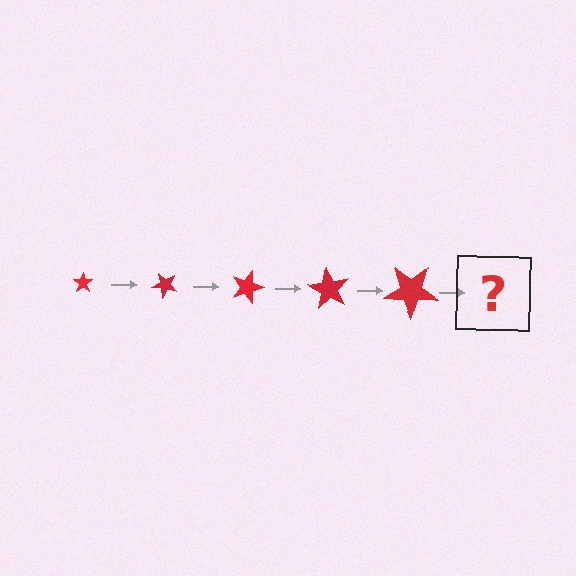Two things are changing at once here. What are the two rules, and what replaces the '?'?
The two rules are that the star grows larger each step and it rotates 45 degrees each step. The '?' should be a star, larger than the previous one and rotated 225 degrees from the start.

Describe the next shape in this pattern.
It should be a star, larger than the previous one and rotated 225 degrees from the start.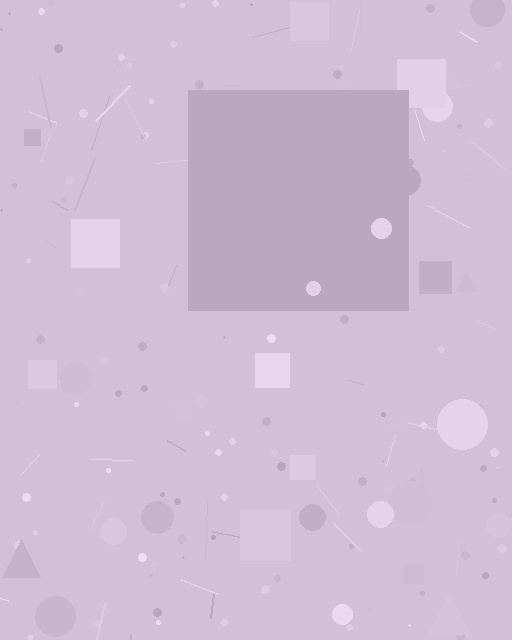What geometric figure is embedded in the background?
A square is embedded in the background.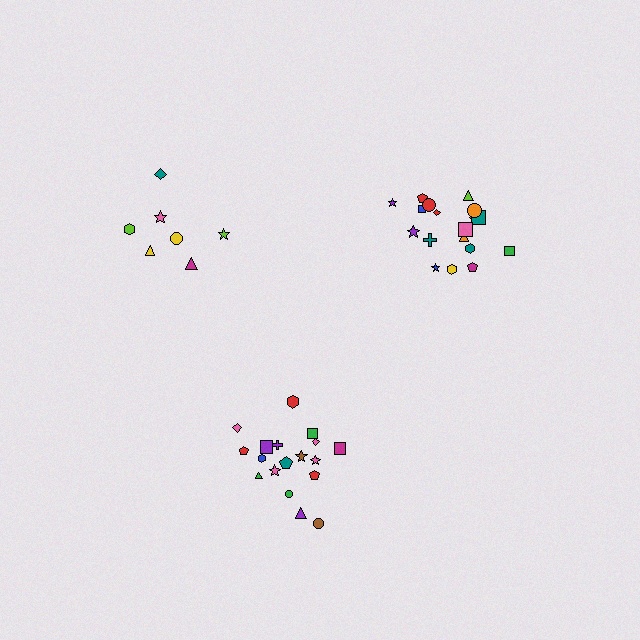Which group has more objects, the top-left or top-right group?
The top-right group.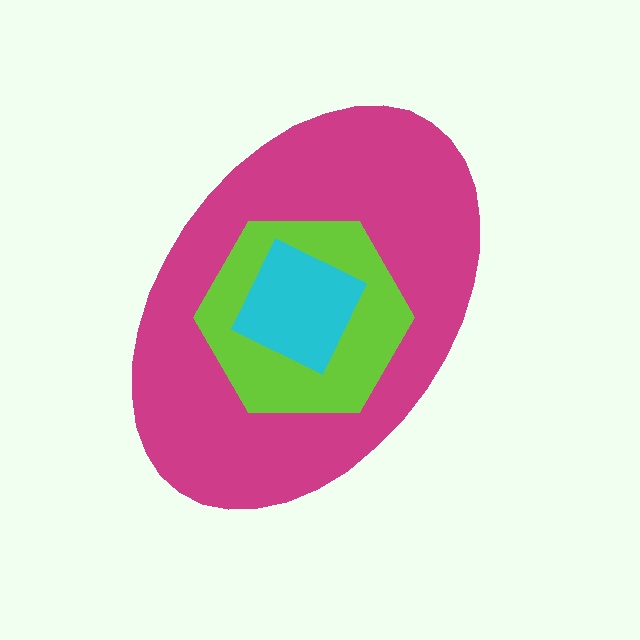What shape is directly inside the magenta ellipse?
The lime hexagon.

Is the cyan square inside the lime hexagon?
Yes.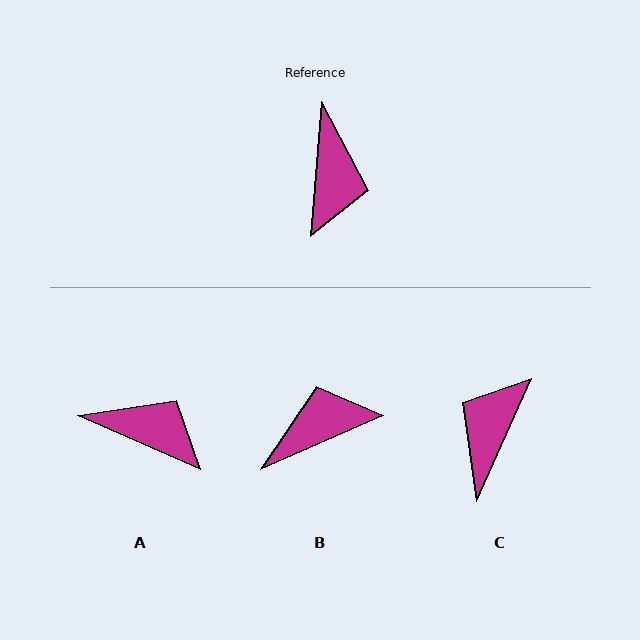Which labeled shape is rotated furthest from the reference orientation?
C, about 160 degrees away.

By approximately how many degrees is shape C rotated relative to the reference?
Approximately 160 degrees counter-clockwise.